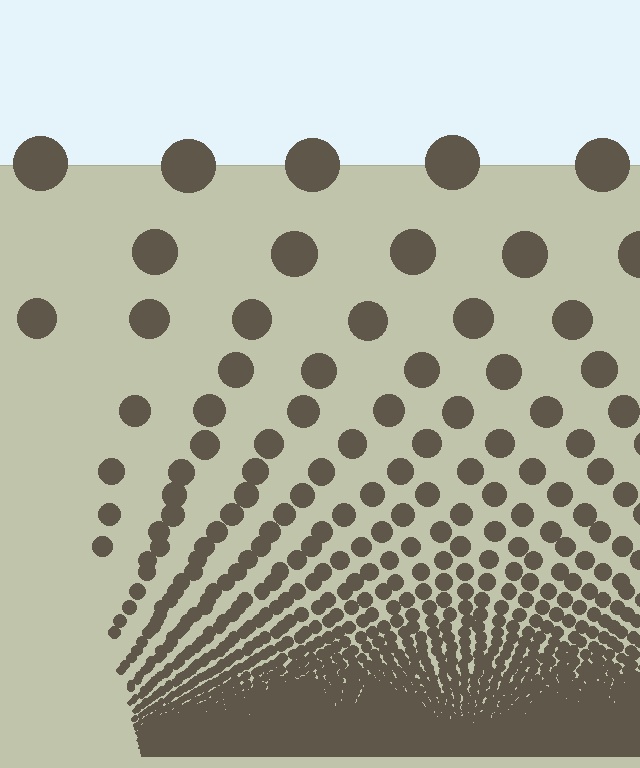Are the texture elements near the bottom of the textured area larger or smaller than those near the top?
Smaller. The gradient is inverted — elements near the bottom are smaller and denser.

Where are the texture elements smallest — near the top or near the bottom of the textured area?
Near the bottom.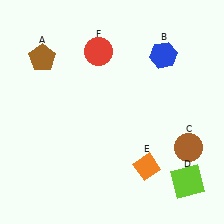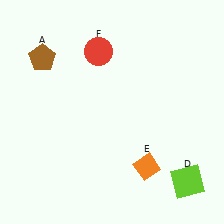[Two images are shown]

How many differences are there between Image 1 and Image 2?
There are 2 differences between the two images.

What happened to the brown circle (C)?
The brown circle (C) was removed in Image 2. It was in the bottom-right area of Image 1.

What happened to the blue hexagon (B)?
The blue hexagon (B) was removed in Image 2. It was in the top-right area of Image 1.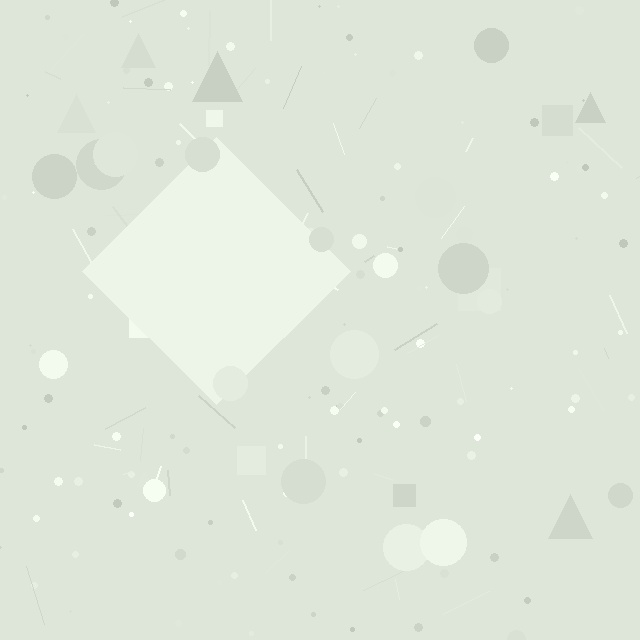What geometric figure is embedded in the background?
A diamond is embedded in the background.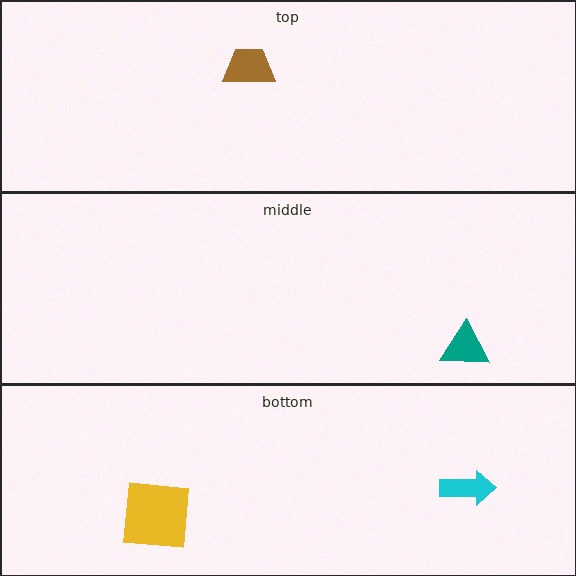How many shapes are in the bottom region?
2.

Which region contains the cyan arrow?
The bottom region.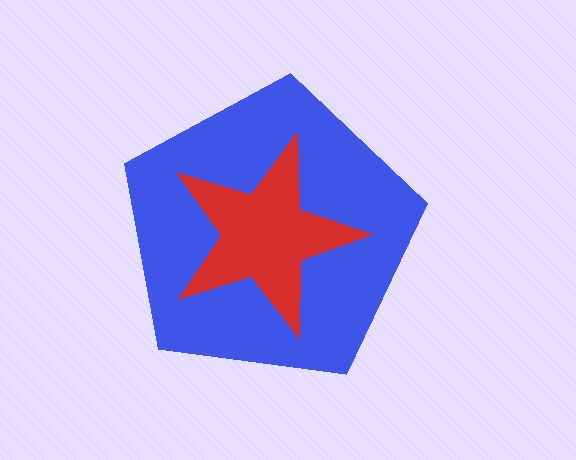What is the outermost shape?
The blue pentagon.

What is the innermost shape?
The red star.